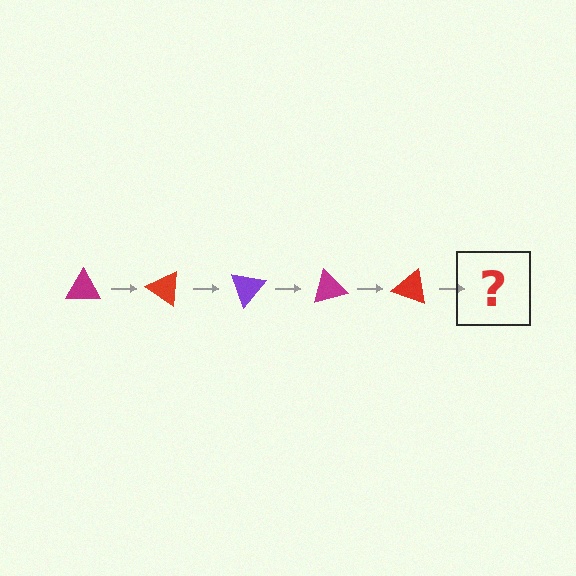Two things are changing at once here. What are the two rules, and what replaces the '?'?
The two rules are that it rotates 35 degrees each step and the color cycles through magenta, red, and purple. The '?' should be a purple triangle, rotated 175 degrees from the start.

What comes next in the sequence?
The next element should be a purple triangle, rotated 175 degrees from the start.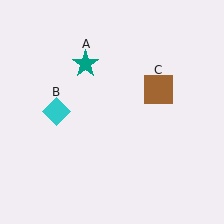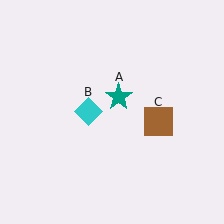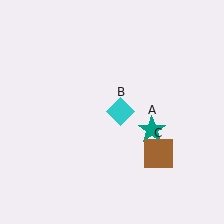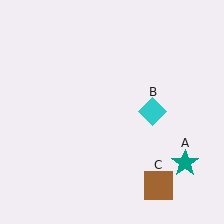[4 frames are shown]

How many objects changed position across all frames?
3 objects changed position: teal star (object A), cyan diamond (object B), brown square (object C).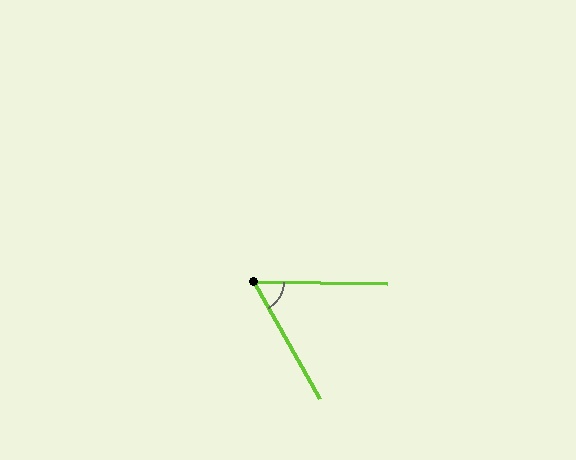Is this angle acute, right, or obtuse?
It is acute.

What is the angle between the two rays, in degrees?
Approximately 60 degrees.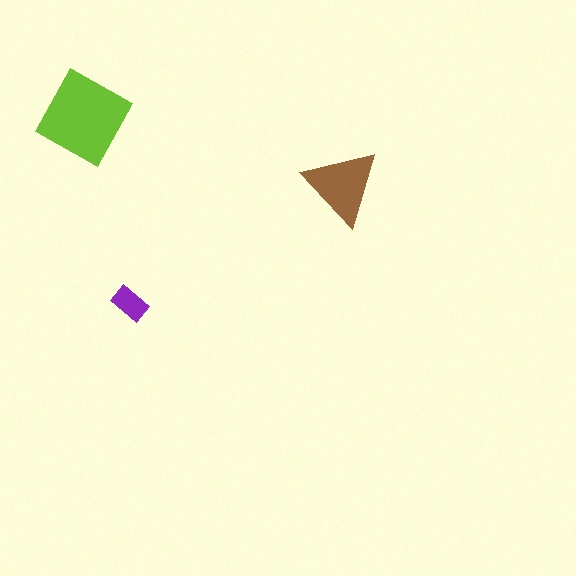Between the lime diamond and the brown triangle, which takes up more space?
The lime diamond.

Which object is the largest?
The lime diamond.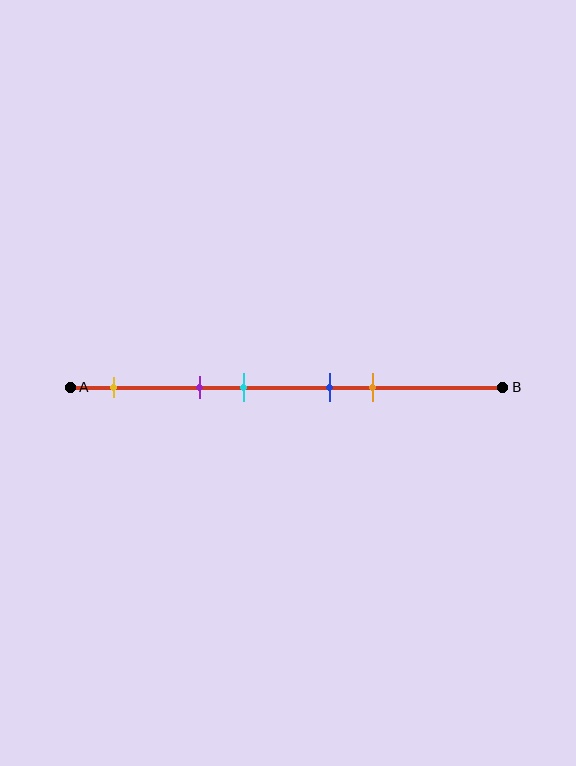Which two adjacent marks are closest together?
The blue and orange marks are the closest adjacent pair.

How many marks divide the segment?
There are 5 marks dividing the segment.